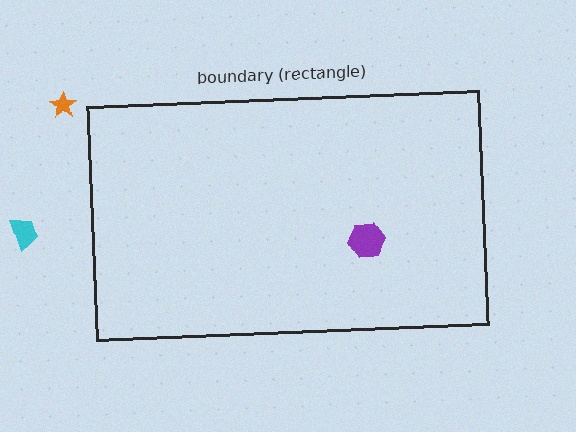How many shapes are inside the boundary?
1 inside, 2 outside.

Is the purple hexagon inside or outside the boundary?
Inside.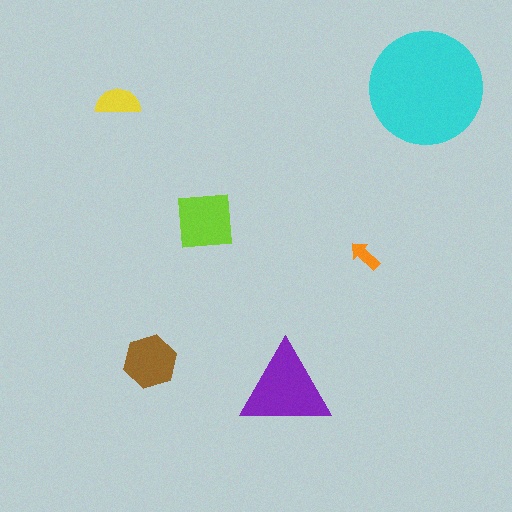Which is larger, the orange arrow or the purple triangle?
The purple triangle.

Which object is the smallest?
The orange arrow.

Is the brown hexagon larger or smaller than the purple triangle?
Smaller.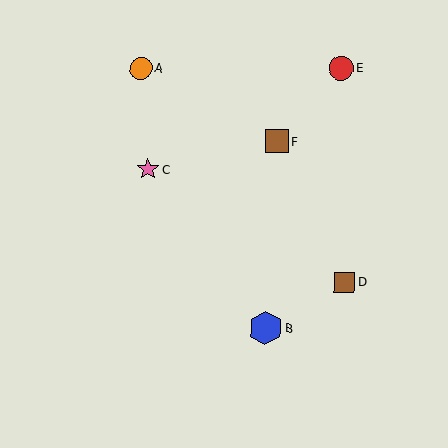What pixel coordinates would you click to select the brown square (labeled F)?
Click at (276, 141) to select the brown square F.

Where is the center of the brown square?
The center of the brown square is at (344, 282).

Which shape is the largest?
The blue hexagon (labeled B) is the largest.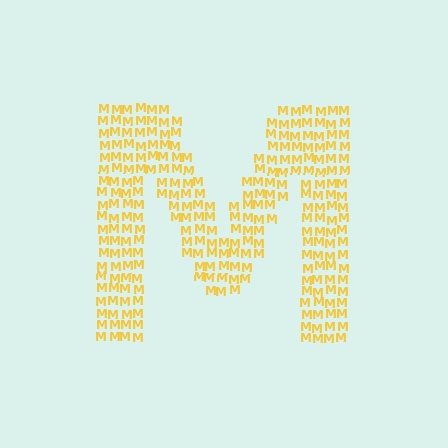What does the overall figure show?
The overall figure shows the letter M.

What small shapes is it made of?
It is made of small letter M's.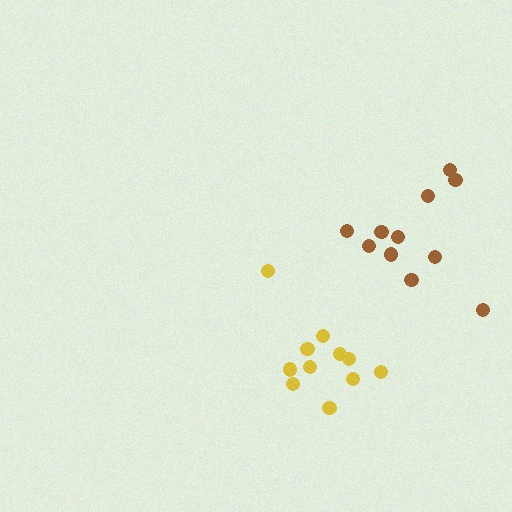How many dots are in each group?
Group 1: 11 dots, Group 2: 11 dots (22 total).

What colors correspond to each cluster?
The clusters are colored: yellow, brown.